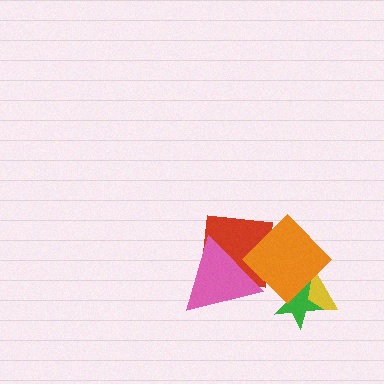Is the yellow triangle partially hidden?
Yes, it is partially covered by another shape.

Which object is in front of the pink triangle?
The orange diamond is in front of the pink triangle.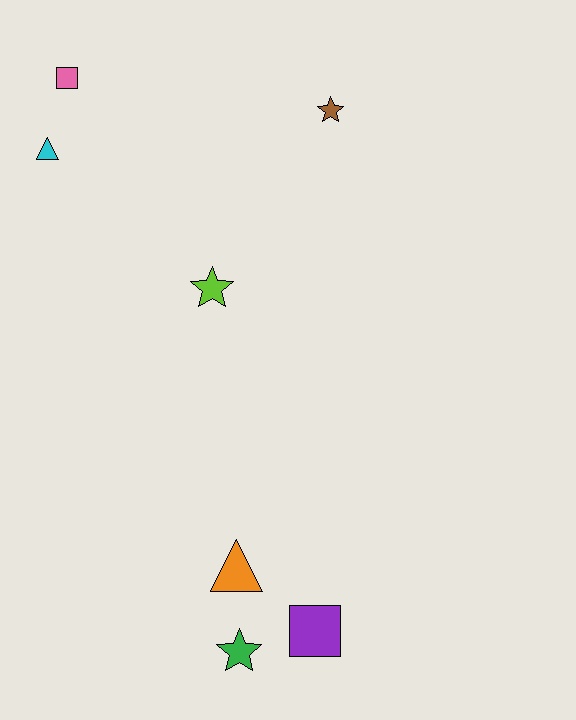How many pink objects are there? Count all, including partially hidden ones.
There is 1 pink object.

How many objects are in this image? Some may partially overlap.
There are 7 objects.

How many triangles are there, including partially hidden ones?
There are 2 triangles.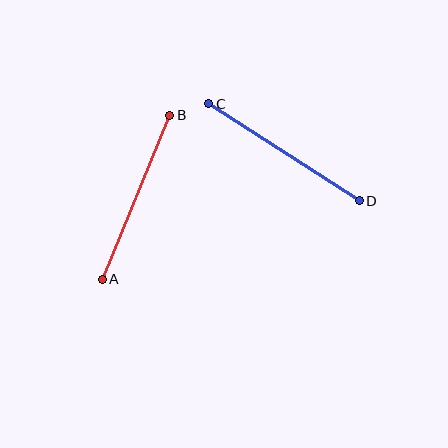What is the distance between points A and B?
The distance is approximately 178 pixels.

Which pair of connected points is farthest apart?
Points C and D are farthest apart.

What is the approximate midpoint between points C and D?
The midpoint is at approximately (284, 152) pixels.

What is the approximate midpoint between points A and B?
The midpoint is at approximately (136, 197) pixels.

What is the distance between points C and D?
The distance is approximately 179 pixels.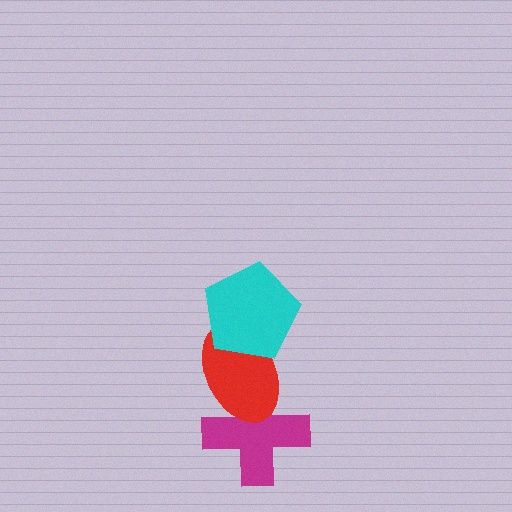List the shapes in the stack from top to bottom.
From top to bottom: the cyan pentagon, the red ellipse, the magenta cross.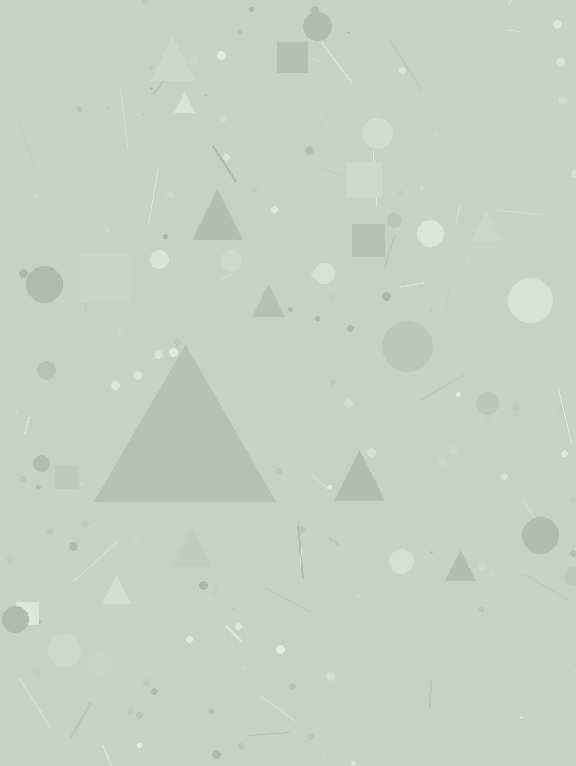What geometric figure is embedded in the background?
A triangle is embedded in the background.